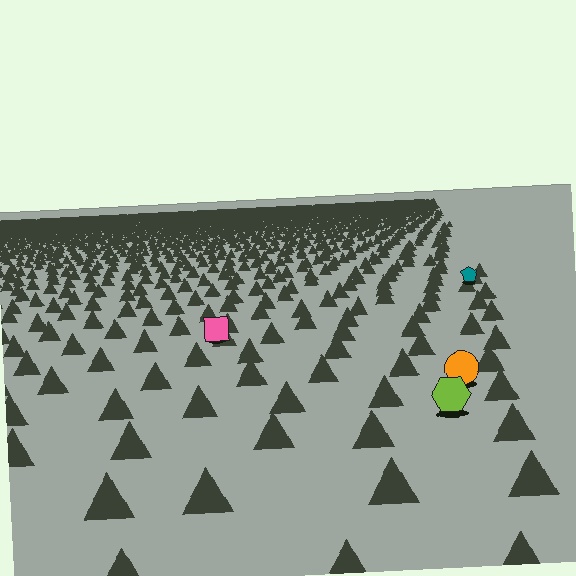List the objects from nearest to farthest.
From nearest to farthest: the lime hexagon, the orange circle, the pink square, the teal pentagon.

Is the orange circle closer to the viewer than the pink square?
Yes. The orange circle is closer — you can tell from the texture gradient: the ground texture is coarser near it.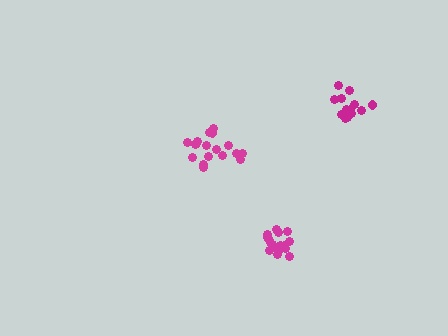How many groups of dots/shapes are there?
There are 3 groups.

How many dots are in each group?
Group 1: 18 dots, Group 2: 17 dots, Group 3: 13 dots (48 total).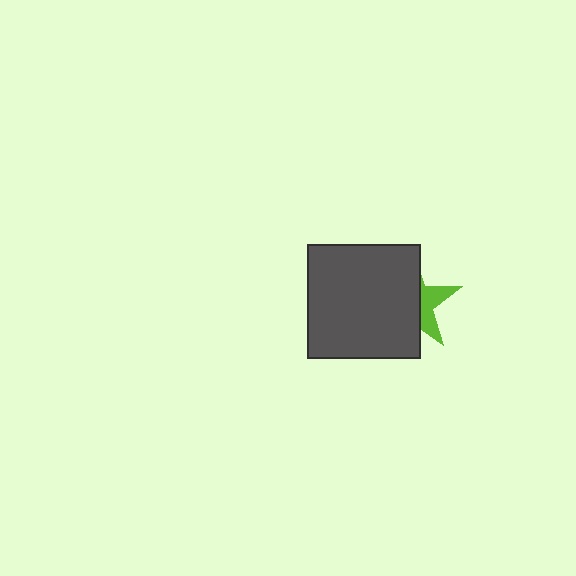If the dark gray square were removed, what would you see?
You would see the complete lime star.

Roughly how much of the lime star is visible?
A small part of it is visible (roughly 32%).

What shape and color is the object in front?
The object in front is a dark gray square.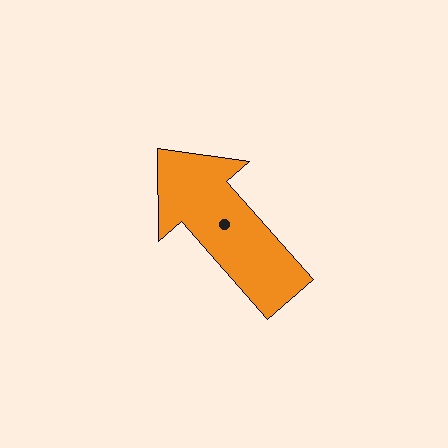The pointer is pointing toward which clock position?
Roughly 11 o'clock.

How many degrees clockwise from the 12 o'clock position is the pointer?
Approximately 319 degrees.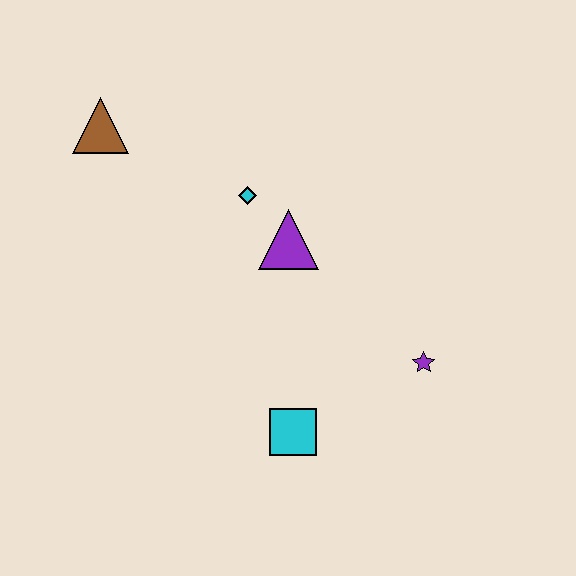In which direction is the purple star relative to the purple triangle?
The purple star is to the right of the purple triangle.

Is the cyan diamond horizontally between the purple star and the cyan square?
No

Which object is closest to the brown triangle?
The cyan diamond is closest to the brown triangle.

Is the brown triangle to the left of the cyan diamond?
Yes